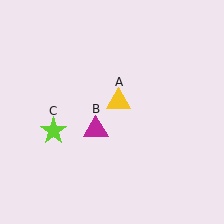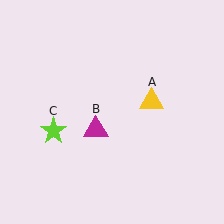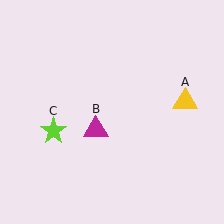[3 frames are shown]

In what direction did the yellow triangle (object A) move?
The yellow triangle (object A) moved right.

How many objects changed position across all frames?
1 object changed position: yellow triangle (object A).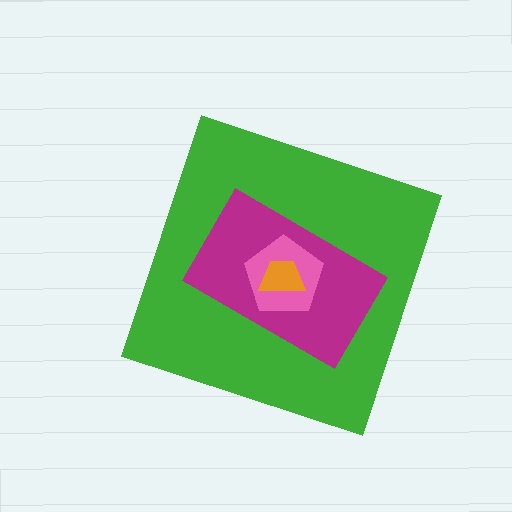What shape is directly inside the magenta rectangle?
The pink pentagon.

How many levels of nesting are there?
4.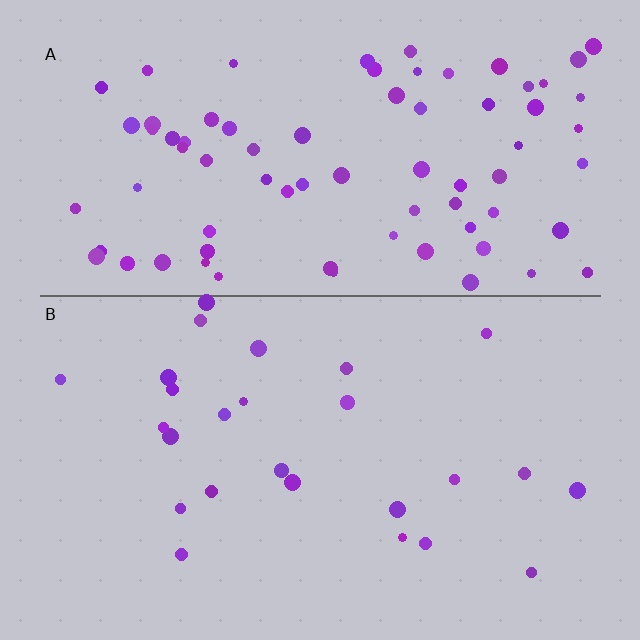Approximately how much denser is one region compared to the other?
Approximately 3.0× — region A over region B.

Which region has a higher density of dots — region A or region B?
A (the top).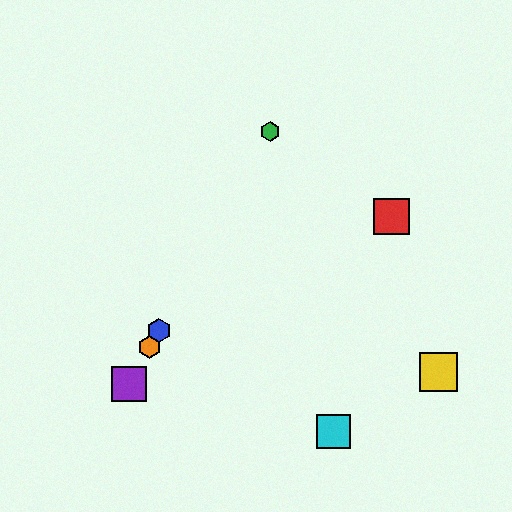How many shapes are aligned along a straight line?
4 shapes (the blue hexagon, the green hexagon, the purple square, the orange hexagon) are aligned along a straight line.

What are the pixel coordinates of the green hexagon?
The green hexagon is at (270, 132).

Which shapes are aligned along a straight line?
The blue hexagon, the green hexagon, the purple square, the orange hexagon are aligned along a straight line.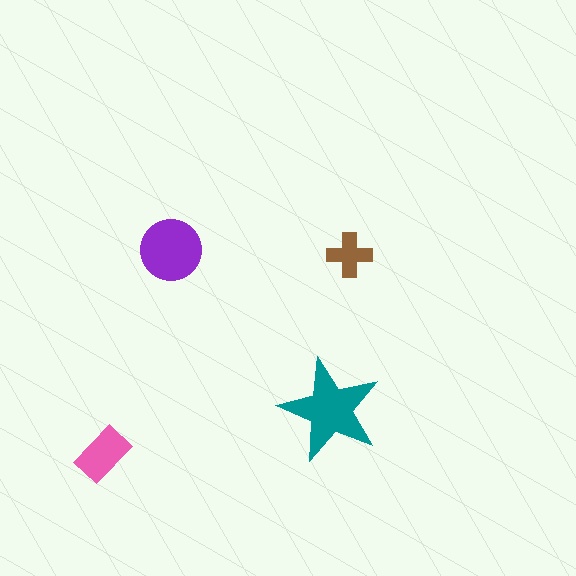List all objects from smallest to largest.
The brown cross, the pink rectangle, the purple circle, the teal star.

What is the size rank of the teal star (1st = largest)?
1st.